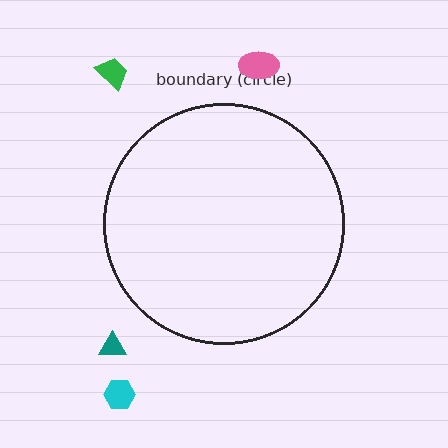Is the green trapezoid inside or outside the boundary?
Outside.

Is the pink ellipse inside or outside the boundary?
Outside.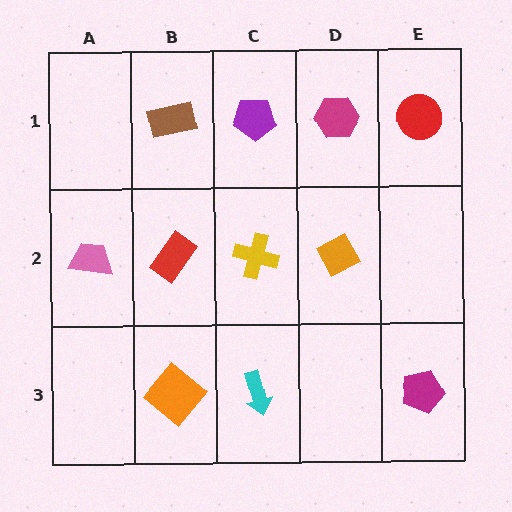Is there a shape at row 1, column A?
No, that cell is empty.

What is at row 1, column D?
A magenta hexagon.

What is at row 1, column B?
A brown rectangle.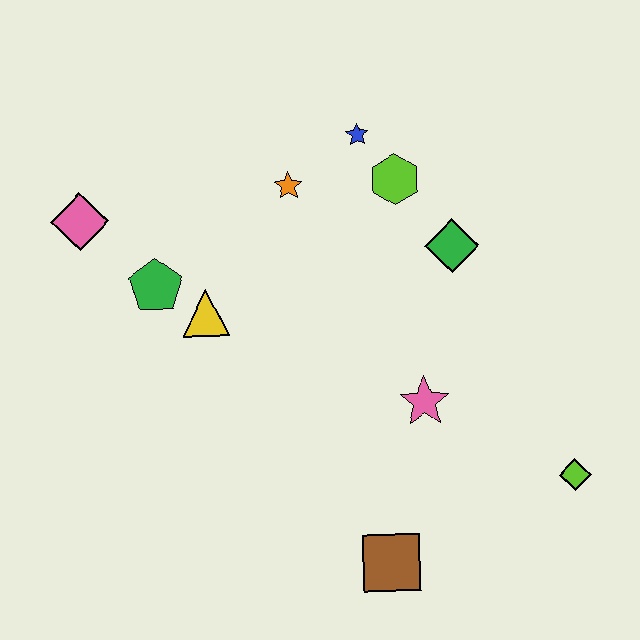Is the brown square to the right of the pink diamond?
Yes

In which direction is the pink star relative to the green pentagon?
The pink star is to the right of the green pentagon.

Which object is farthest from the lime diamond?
The pink diamond is farthest from the lime diamond.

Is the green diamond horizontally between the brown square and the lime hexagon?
No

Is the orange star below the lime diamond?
No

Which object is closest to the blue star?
The lime hexagon is closest to the blue star.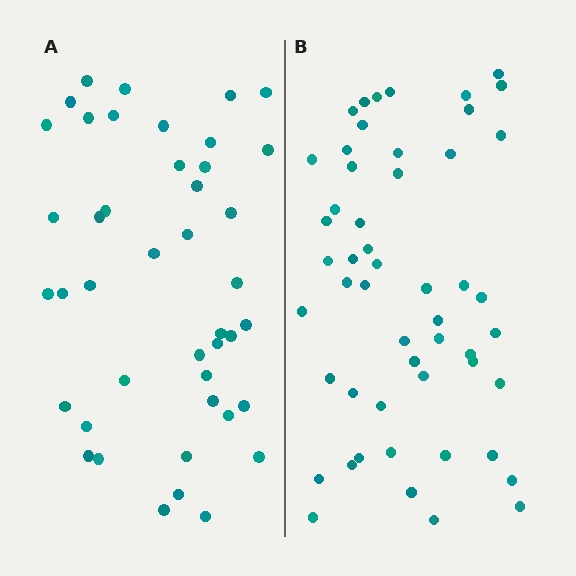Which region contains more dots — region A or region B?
Region B (the right region) has more dots.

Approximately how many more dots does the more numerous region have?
Region B has roughly 8 or so more dots than region A.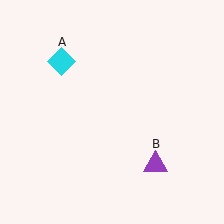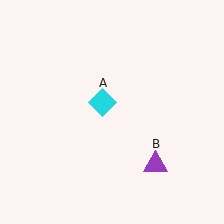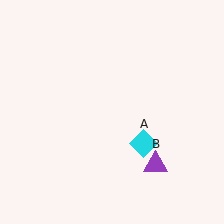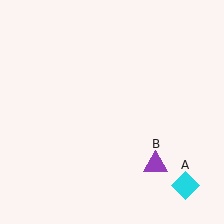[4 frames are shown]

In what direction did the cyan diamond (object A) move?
The cyan diamond (object A) moved down and to the right.